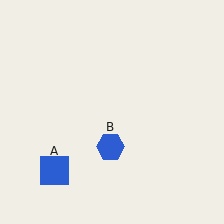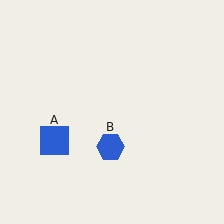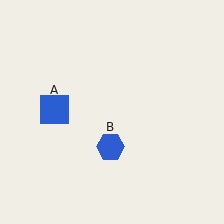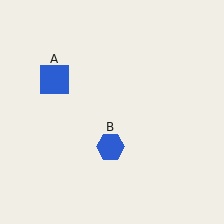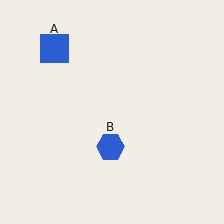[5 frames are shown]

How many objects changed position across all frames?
1 object changed position: blue square (object A).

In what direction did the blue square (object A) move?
The blue square (object A) moved up.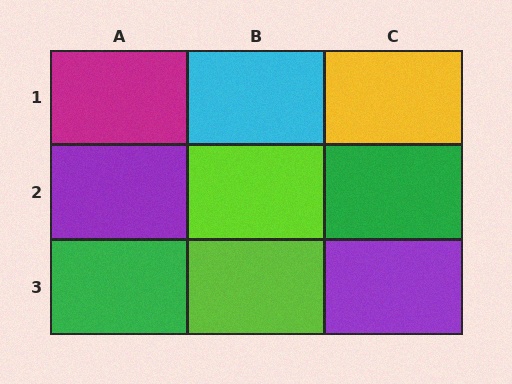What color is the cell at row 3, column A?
Green.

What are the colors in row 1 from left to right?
Magenta, cyan, yellow.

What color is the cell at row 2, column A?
Purple.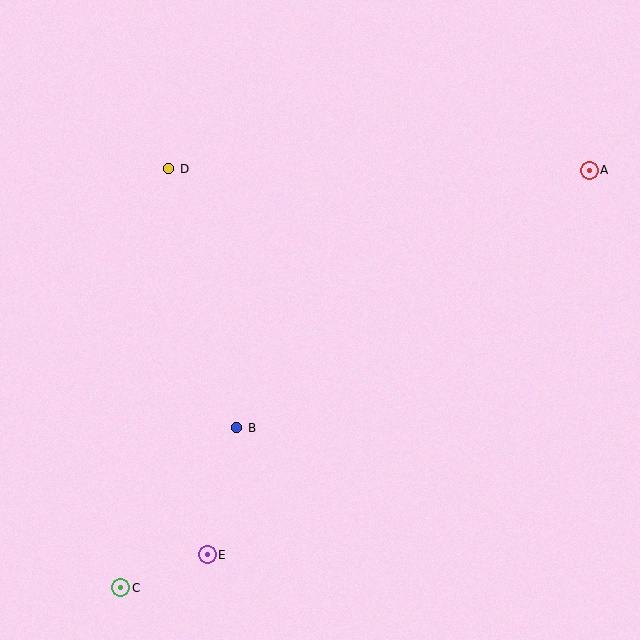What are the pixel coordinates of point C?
Point C is at (121, 588).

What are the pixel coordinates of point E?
Point E is at (207, 555).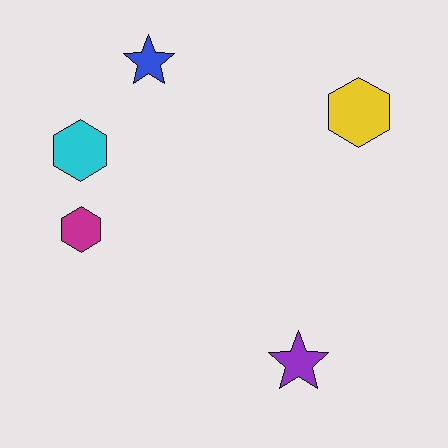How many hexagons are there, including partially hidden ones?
There are 3 hexagons.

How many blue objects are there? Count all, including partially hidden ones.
There is 1 blue object.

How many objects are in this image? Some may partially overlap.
There are 5 objects.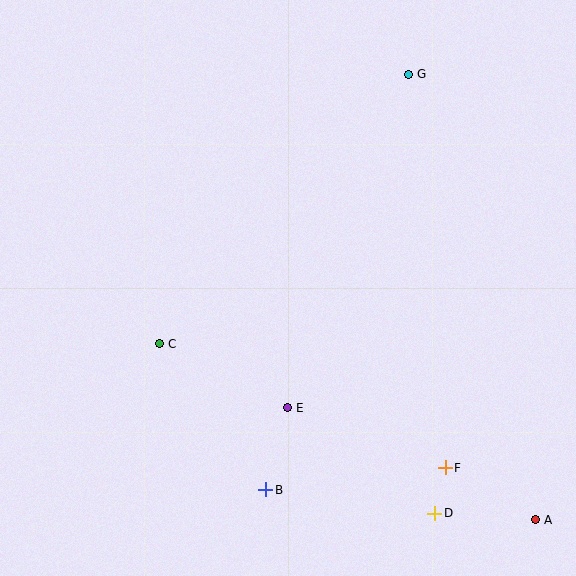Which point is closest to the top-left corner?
Point C is closest to the top-left corner.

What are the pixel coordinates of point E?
Point E is at (287, 408).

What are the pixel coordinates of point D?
Point D is at (435, 513).